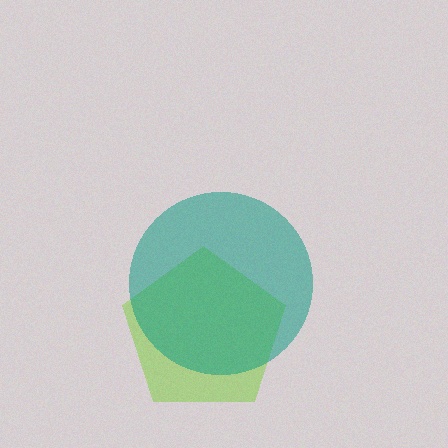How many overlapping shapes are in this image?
There are 2 overlapping shapes in the image.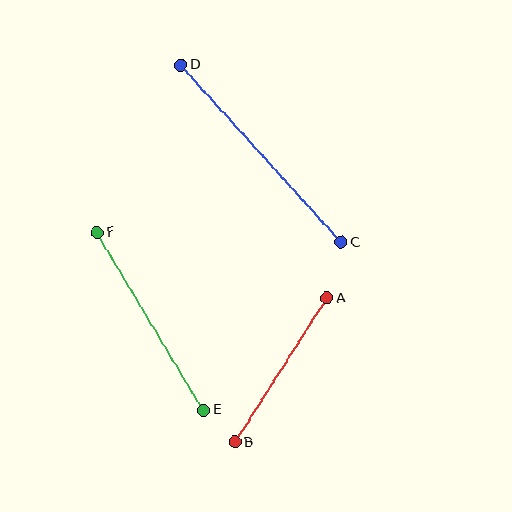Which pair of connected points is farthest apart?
Points C and D are farthest apart.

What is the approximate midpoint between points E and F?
The midpoint is at approximately (150, 321) pixels.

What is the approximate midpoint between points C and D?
The midpoint is at approximately (261, 153) pixels.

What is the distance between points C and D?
The distance is approximately 239 pixels.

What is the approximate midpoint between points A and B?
The midpoint is at approximately (281, 370) pixels.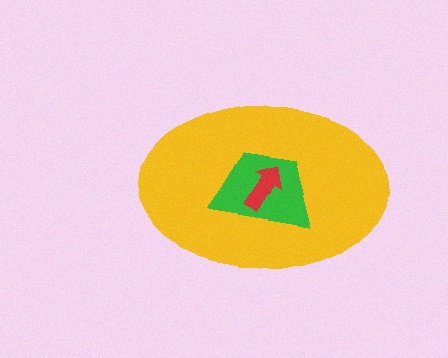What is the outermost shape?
The yellow ellipse.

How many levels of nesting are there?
3.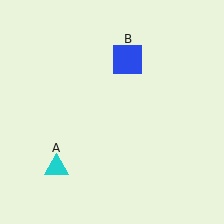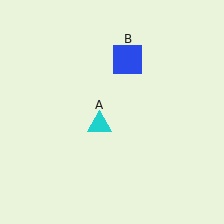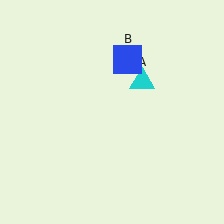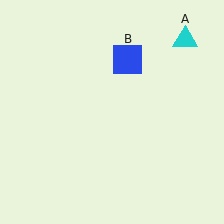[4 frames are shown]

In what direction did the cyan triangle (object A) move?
The cyan triangle (object A) moved up and to the right.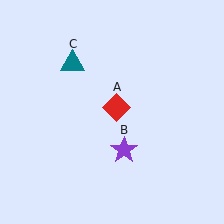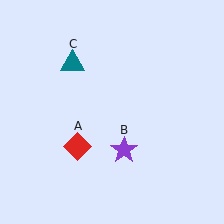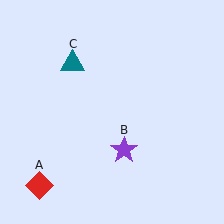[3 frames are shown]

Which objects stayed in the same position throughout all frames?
Purple star (object B) and teal triangle (object C) remained stationary.